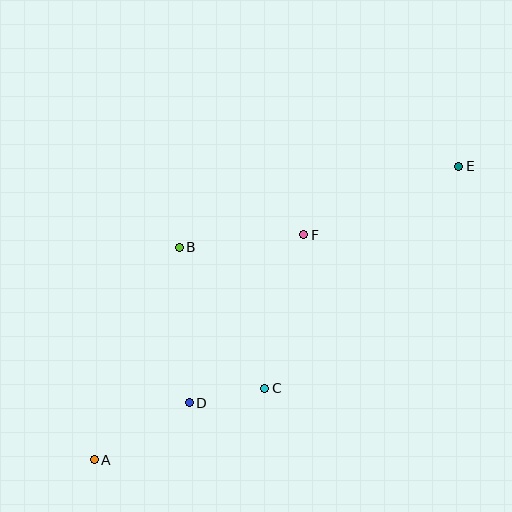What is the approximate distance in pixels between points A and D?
The distance between A and D is approximately 111 pixels.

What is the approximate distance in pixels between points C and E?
The distance between C and E is approximately 295 pixels.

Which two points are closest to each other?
Points C and D are closest to each other.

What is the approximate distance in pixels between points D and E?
The distance between D and E is approximately 358 pixels.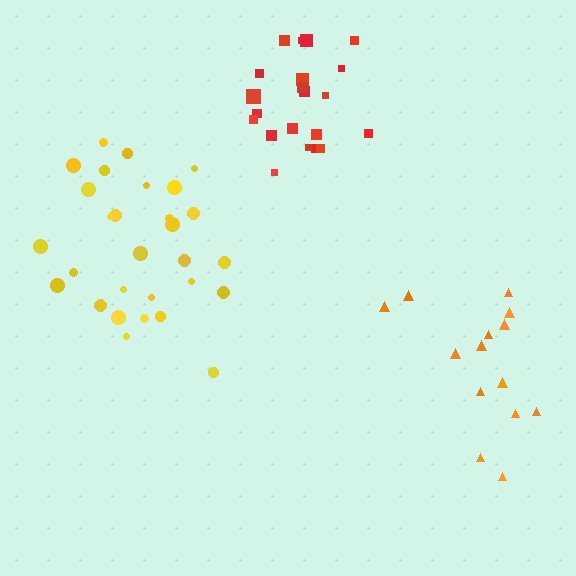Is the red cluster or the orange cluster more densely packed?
Red.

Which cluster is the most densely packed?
Red.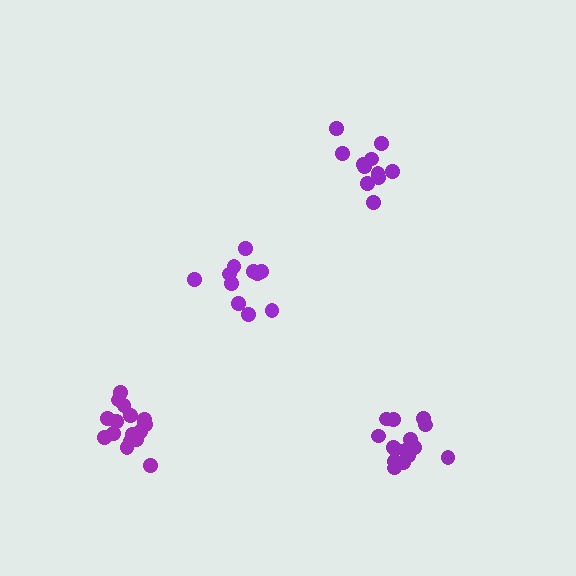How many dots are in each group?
Group 1: 11 dots, Group 2: 11 dots, Group 3: 15 dots, Group 4: 17 dots (54 total).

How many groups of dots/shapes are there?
There are 4 groups.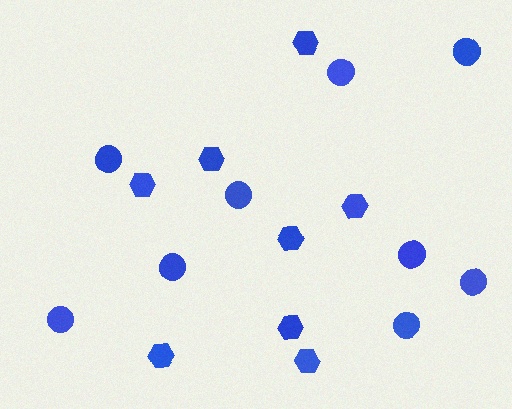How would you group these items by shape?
There are 2 groups: one group of circles (9) and one group of hexagons (8).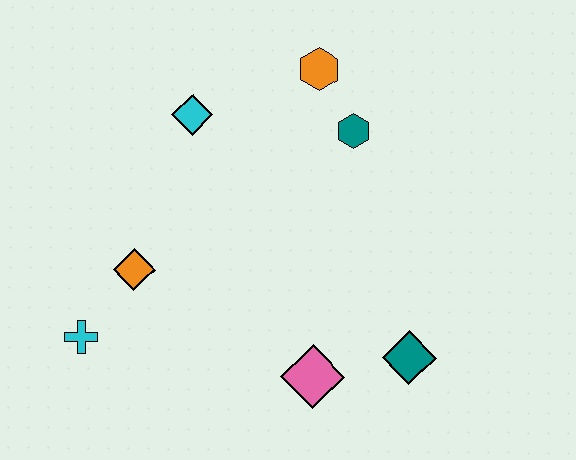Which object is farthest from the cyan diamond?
The teal diamond is farthest from the cyan diamond.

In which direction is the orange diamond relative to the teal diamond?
The orange diamond is to the left of the teal diamond.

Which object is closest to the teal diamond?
The pink diamond is closest to the teal diamond.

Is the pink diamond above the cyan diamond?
No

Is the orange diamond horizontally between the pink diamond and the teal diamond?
No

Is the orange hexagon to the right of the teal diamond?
No